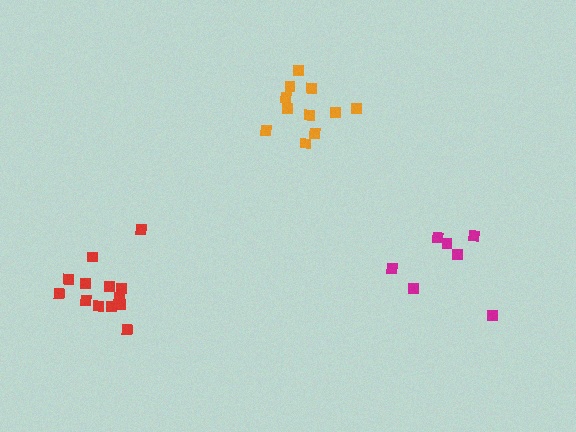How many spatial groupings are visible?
There are 3 spatial groupings.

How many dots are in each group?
Group 1: 7 dots, Group 2: 13 dots, Group 3: 11 dots (31 total).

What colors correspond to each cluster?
The clusters are colored: magenta, red, orange.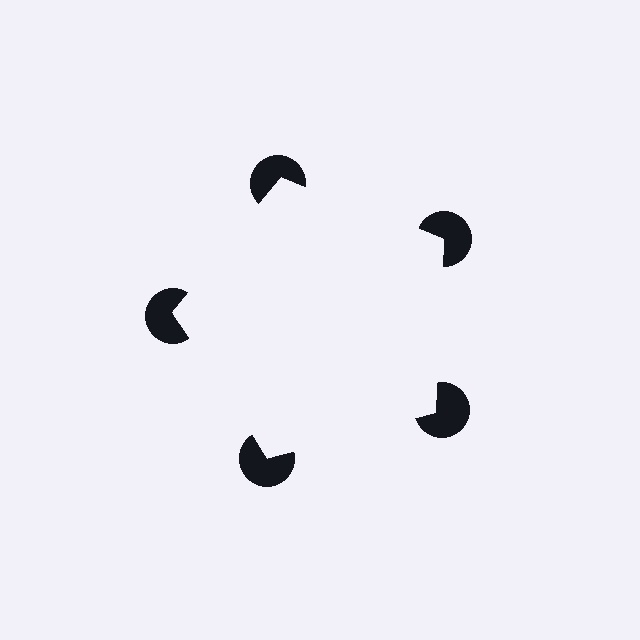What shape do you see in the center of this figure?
An illusory pentagon — its edges are inferred from the aligned wedge cuts in the pac-man discs, not physically drawn.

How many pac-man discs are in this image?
There are 5 — one at each vertex of the illusory pentagon.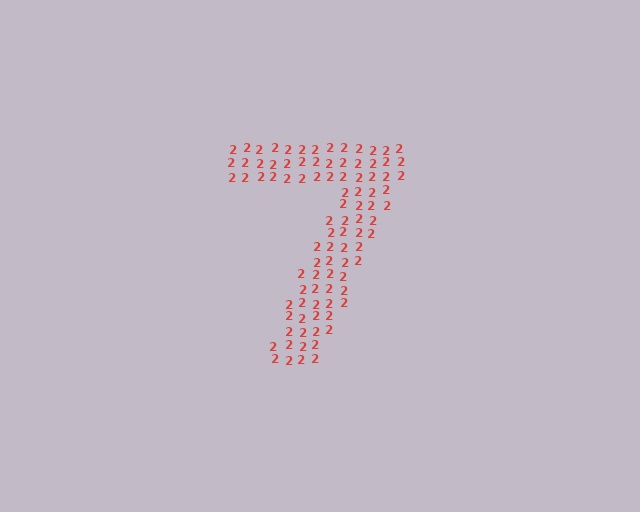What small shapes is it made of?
It is made of small digit 2's.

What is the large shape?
The large shape is the digit 7.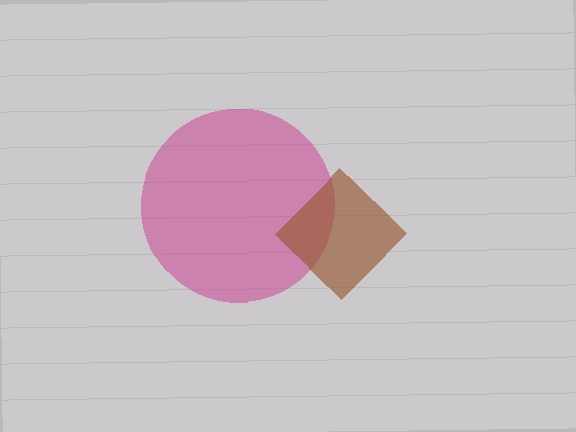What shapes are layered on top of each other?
The layered shapes are: a magenta circle, a brown diamond.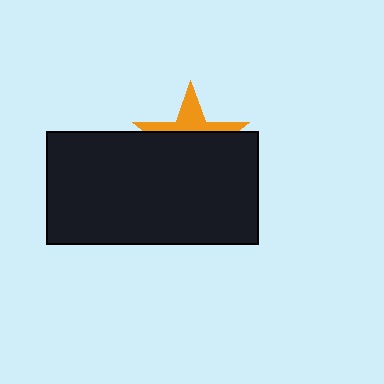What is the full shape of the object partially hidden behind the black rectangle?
The partially hidden object is an orange star.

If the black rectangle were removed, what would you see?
You would see the complete orange star.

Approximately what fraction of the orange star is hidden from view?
Roughly 63% of the orange star is hidden behind the black rectangle.